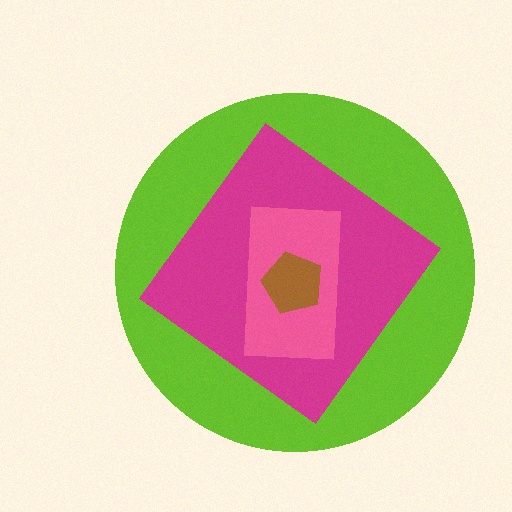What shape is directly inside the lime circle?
The magenta diamond.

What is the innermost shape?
The brown pentagon.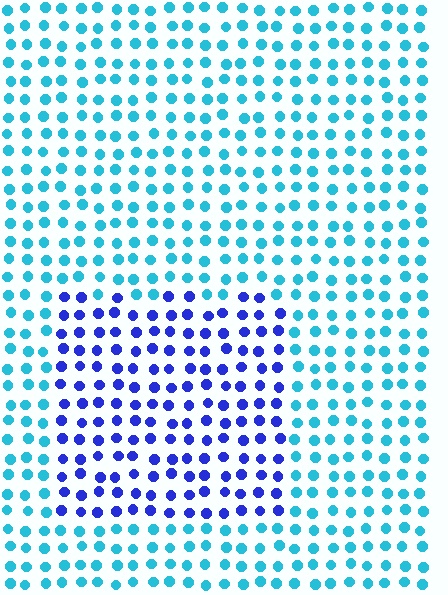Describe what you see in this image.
The image is filled with small cyan elements in a uniform arrangement. A rectangle-shaped region is visible where the elements are tinted to a slightly different hue, forming a subtle color boundary.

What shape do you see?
I see a rectangle.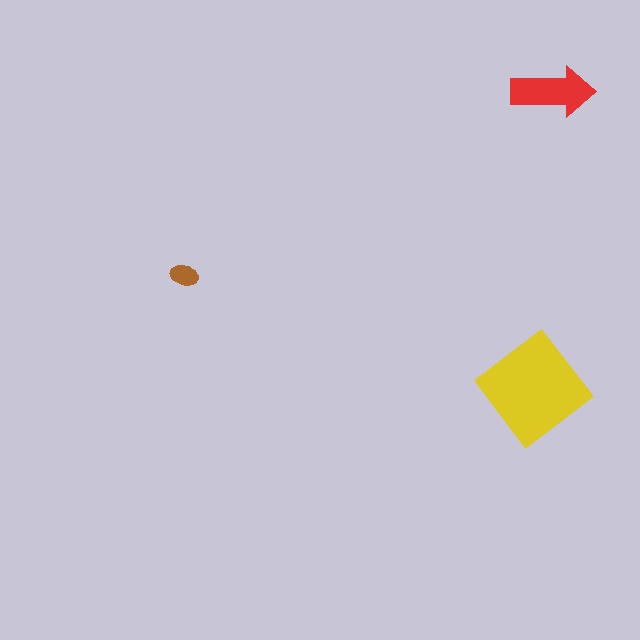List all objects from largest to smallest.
The yellow diamond, the red arrow, the brown ellipse.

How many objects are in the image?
There are 3 objects in the image.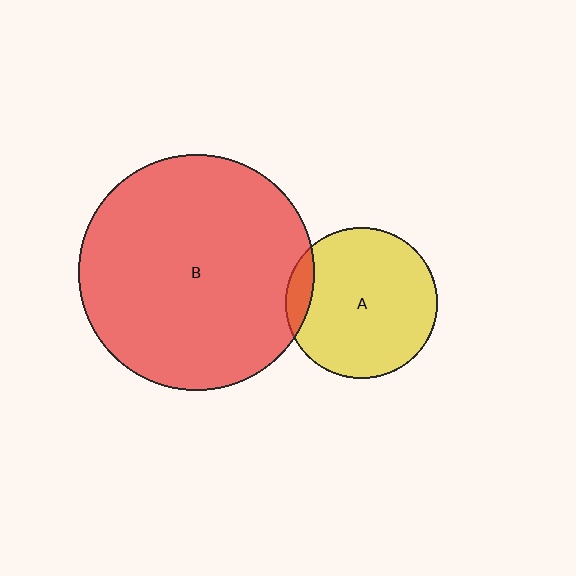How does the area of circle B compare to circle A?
Approximately 2.4 times.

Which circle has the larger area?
Circle B (red).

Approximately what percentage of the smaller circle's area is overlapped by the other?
Approximately 10%.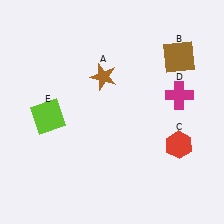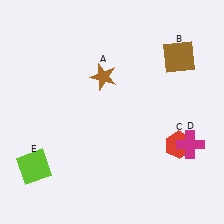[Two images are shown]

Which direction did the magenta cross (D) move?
The magenta cross (D) moved down.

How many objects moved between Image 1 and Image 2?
2 objects moved between the two images.